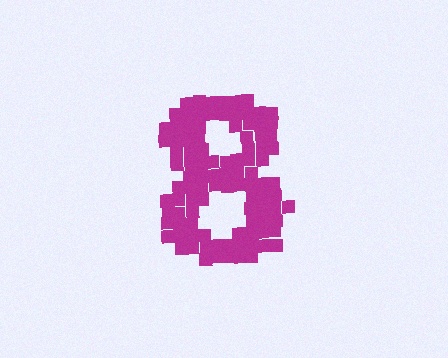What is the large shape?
The large shape is the digit 8.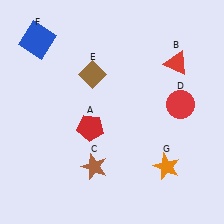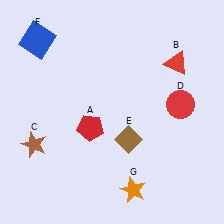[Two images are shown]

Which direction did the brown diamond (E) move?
The brown diamond (E) moved down.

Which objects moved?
The objects that moved are: the brown star (C), the brown diamond (E), the orange star (G).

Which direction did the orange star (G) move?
The orange star (G) moved left.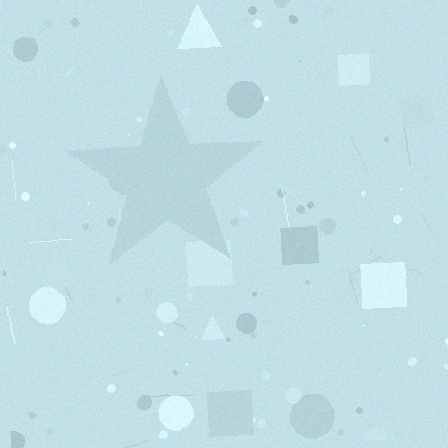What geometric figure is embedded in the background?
A star is embedded in the background.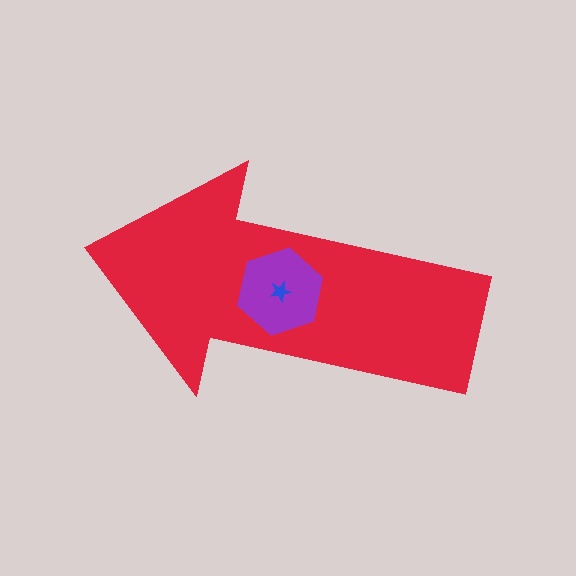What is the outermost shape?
The red arrow.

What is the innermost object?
The blue star.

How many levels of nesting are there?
3.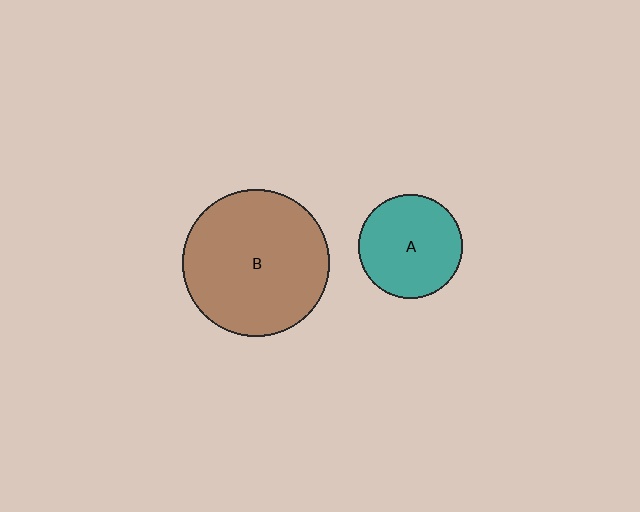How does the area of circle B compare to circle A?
Approximately 2.0 times.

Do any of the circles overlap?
No, none of the circles overlap.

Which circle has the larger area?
Circle B (brown).